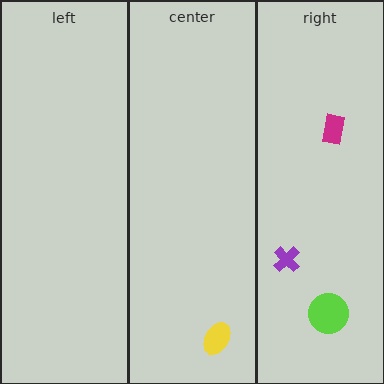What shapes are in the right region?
The purple cross, the magenta rectangle, the lime circle.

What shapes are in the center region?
The yellow ellipse.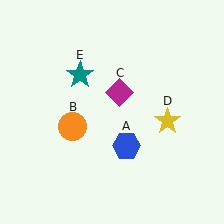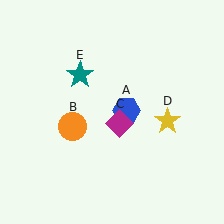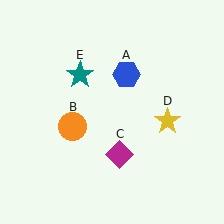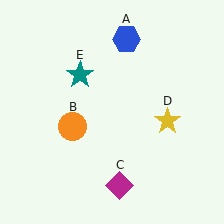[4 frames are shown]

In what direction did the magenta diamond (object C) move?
The magenta diamond (object C) moved down.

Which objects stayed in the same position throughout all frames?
Orange circle (object B) and yellow star (object D) and teal star (object E) remained stationary.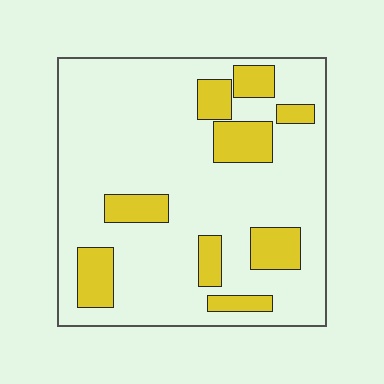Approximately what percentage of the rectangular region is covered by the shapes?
Approximately 20%.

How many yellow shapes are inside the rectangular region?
9.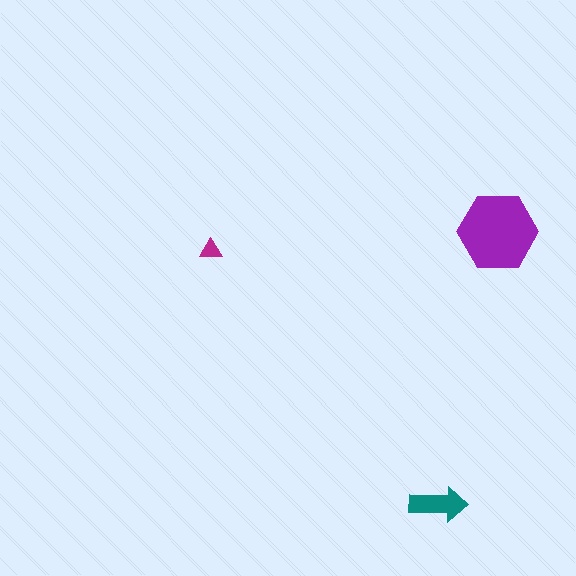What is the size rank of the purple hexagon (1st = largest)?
1st.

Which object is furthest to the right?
The purple hexagon is rightmost.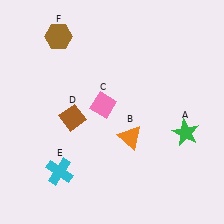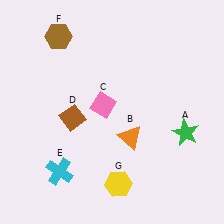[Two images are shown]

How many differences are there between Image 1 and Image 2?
There is 1 difference between the two images.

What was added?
A yellow hexagon (G) was added in Image 2.